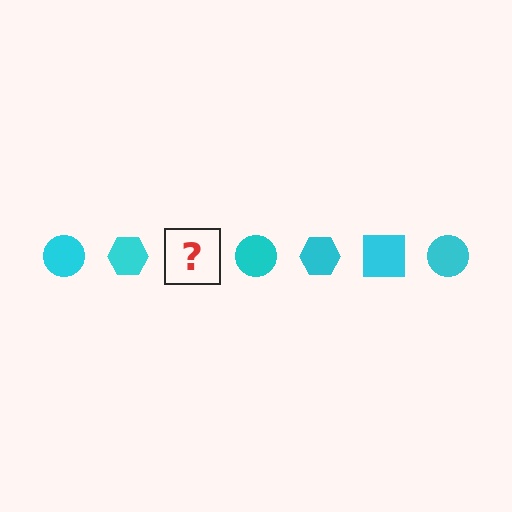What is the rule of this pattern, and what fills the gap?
The rule is that the pattern cycles through circle, hexagon, square shapes in cyan. The gap should be filled with a cyan square.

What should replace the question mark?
The question mark should be replaced with a cyan square.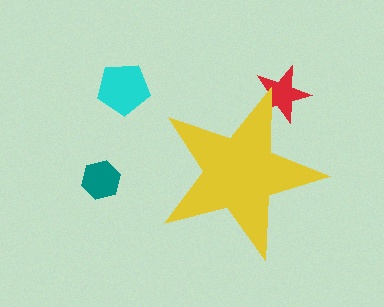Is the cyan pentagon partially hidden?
No, the cyan pentagon is fully visible.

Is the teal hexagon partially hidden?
No, the teal hexagon is fully visible.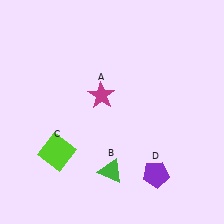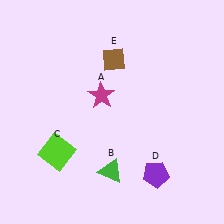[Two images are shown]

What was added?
A brown diamond (E) was added in Image 2.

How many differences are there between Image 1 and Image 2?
There is 1 difference between the two images.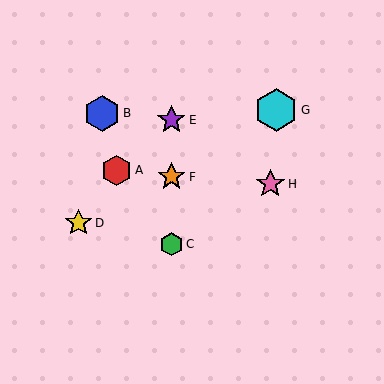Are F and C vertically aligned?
Yes, both are at x≈171.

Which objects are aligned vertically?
Objects C, E, F are aligned vertically.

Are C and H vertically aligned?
No, C is at x≈171 and H is at x≈270.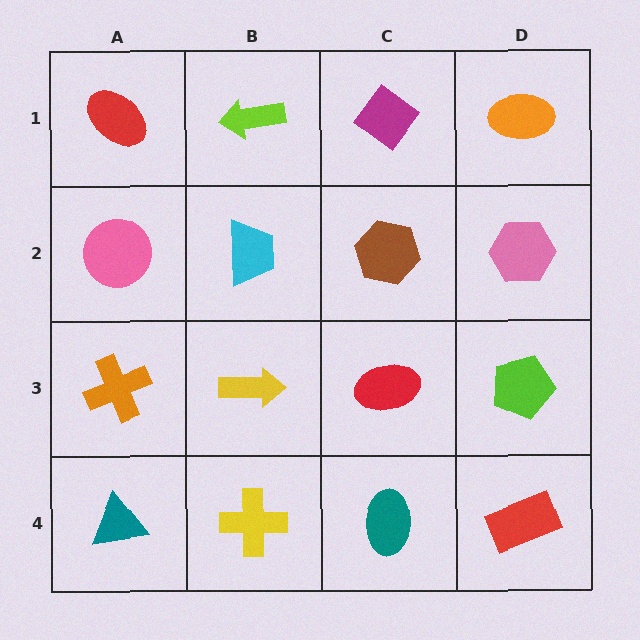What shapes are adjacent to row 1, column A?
A pink circle (row 2, column A), a lime arrow (row 1, column B).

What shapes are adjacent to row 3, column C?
A brown hexagon (row 2, column C), a teal ellipse (row 4, column C), a yellow arrow (row 3, column B), a lime pentagon (row 3, column D).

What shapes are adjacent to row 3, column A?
A pink circle (row 2, column A), a teal triangle (row 4, column A), a yellow arrow (row 3, column B).